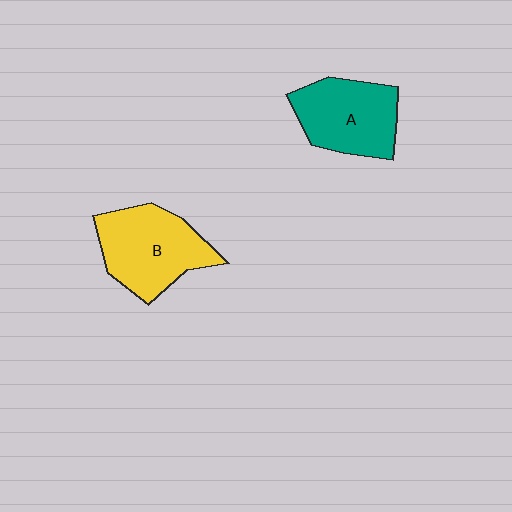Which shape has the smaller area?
Shape A (teal).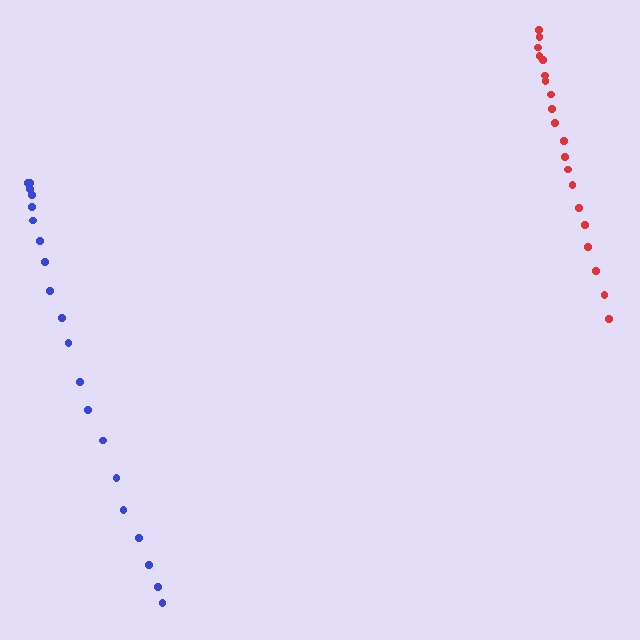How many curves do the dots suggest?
There are 2 distinct paths.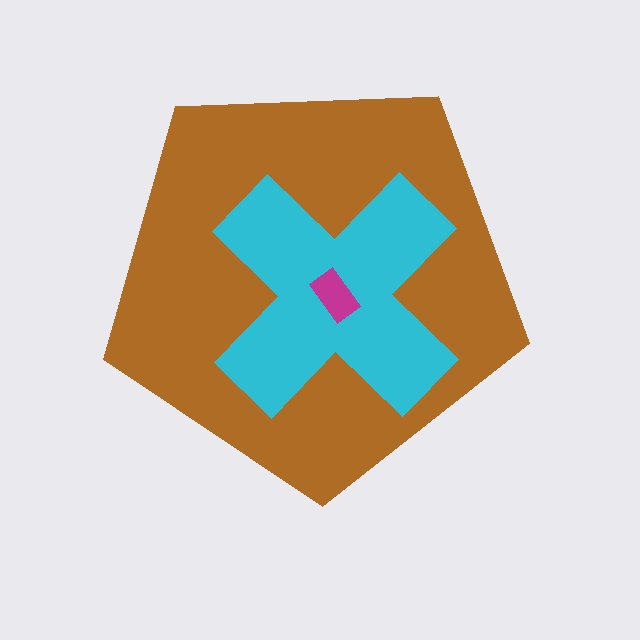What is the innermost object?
The magenta rectangle.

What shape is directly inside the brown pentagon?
The cyan cross.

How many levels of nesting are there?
3.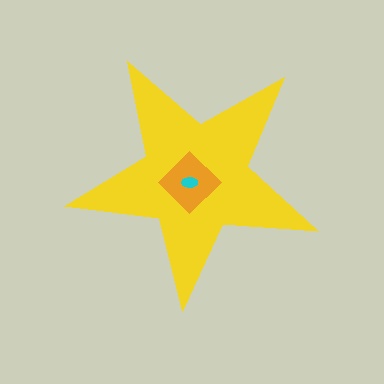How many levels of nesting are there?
3.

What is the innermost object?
The cyan ellipse.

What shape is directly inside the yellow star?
The orange diamond.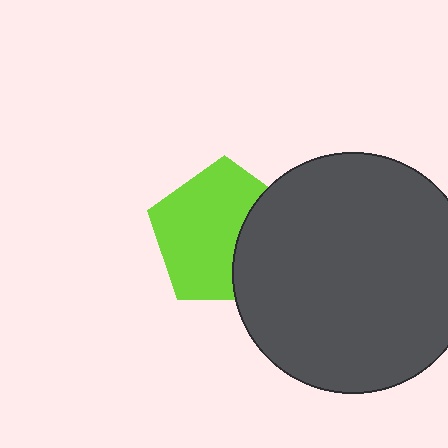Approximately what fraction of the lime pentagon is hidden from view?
Roughly 33% of the lime pentagon is hidden behind the dark gray circle.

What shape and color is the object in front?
The object in front is a dark gray circle.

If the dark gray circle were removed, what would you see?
You would see the complete lime pentagon.